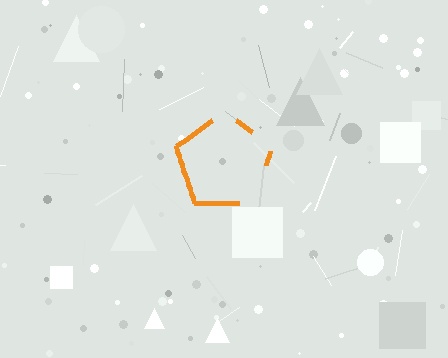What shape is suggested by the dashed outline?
The dashed outline suggests a pentagon.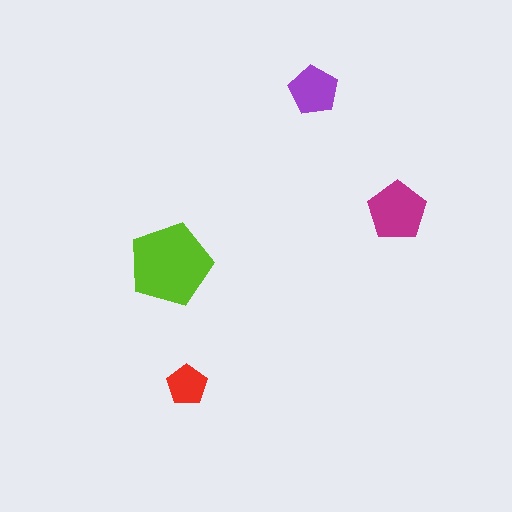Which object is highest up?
The purple pentagon is topmost.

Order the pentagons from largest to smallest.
the lime one, the magenta one, the purple one, the red one.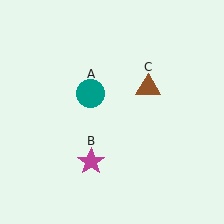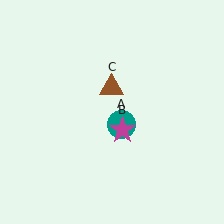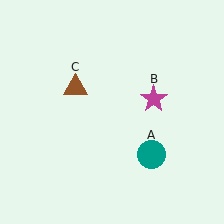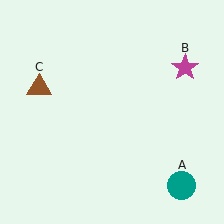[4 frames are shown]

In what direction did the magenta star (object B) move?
The magenta star (object B) moved up and to the right.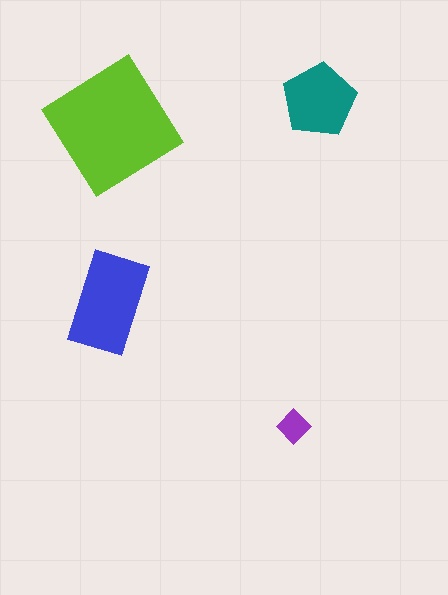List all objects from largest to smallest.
The lime diamond, the blue rectangle, the teal pentagon, the purple diamond.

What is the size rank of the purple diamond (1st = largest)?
4th.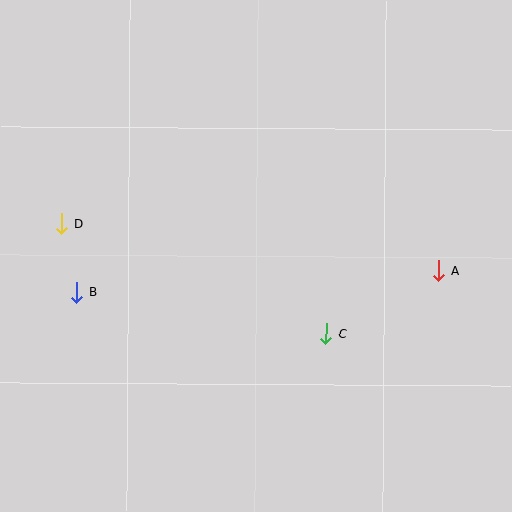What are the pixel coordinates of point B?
Point B is at (77, 292).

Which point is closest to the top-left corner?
Point D is closest to the top-left corner.